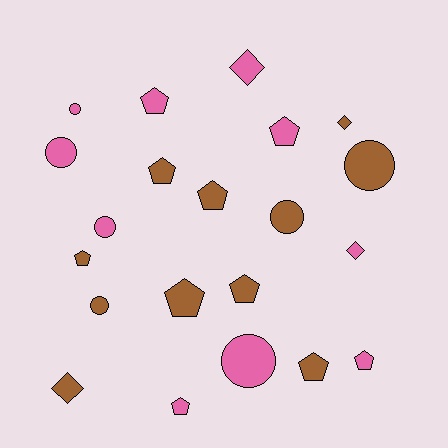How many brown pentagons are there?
There are 6 brown pentagons.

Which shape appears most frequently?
Pentagon, with 10 objects.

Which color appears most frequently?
Brown, with 11 objects.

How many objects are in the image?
There are 21 objects.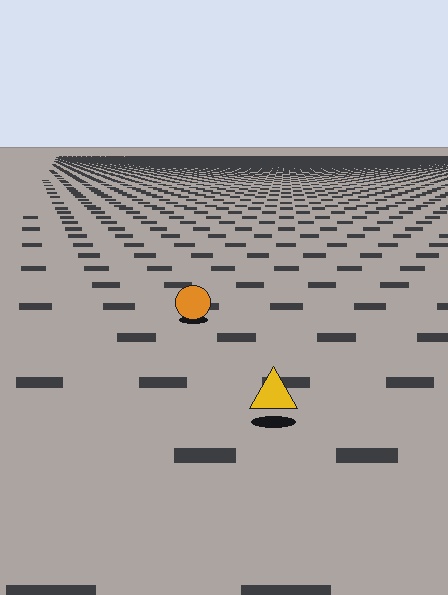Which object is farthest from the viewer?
The orange circle is farthest from the viewer. It appears smaller and the ground texture around it is denser.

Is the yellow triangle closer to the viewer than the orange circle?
Yes. The yellow triangle is closer — you can tell from the texture gradient: the ground texture is coarser near it.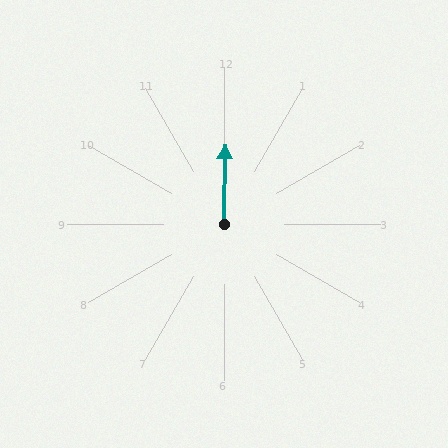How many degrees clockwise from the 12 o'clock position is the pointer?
Approximately 1 degrees.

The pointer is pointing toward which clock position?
Roughly 12 o'clock.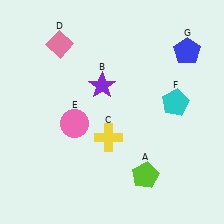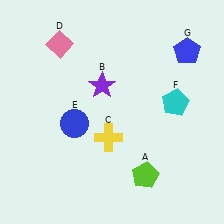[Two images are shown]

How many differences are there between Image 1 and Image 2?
There is 1 difference between the two images.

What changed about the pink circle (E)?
In Image 1, E is pink. In Image 2, it changed to blue.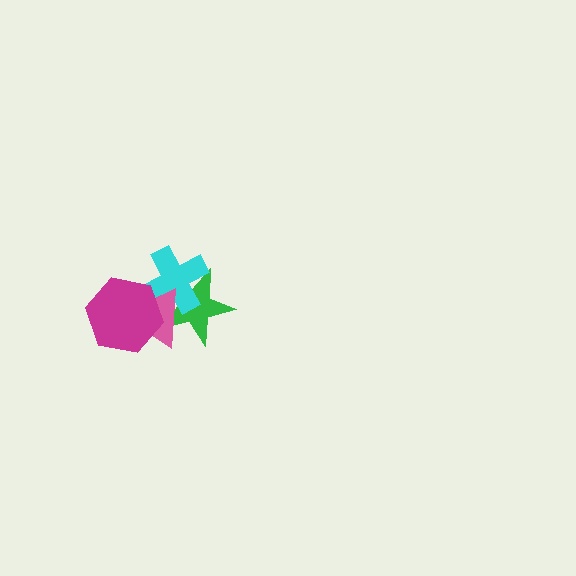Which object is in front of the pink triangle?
The magenta hexagon is in front of the pink triangle.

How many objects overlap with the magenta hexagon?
3 objects overlap with the magenta hexagon.